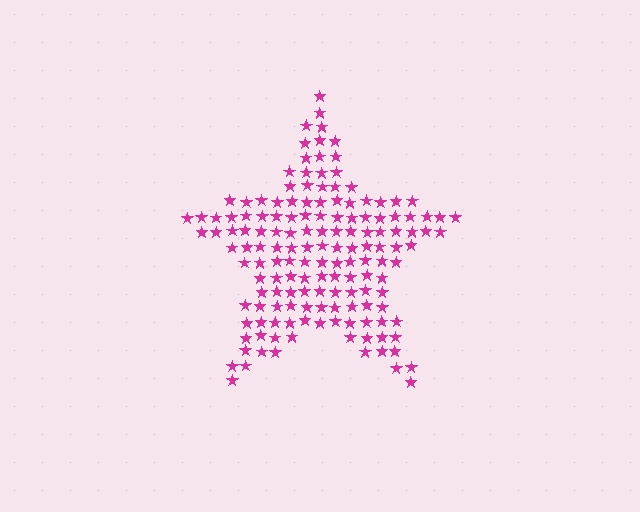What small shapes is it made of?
It is made of small stars.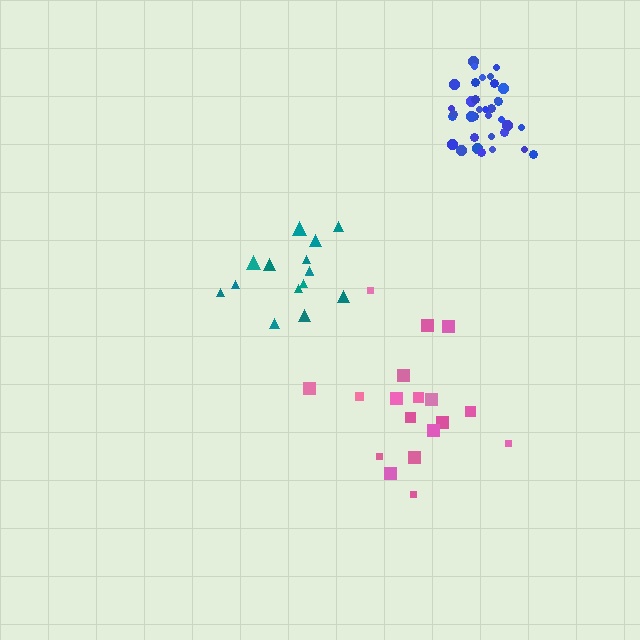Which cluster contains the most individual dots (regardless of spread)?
Blue (35).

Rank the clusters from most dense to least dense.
blue, teal, pink.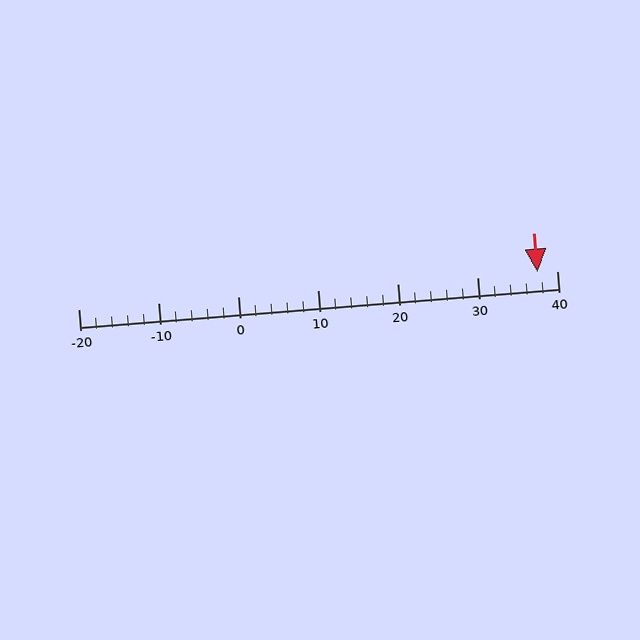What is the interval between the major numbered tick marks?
The major tick marks are spaced 10 units apart.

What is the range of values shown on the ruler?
The ruler shows values from -20 to 40.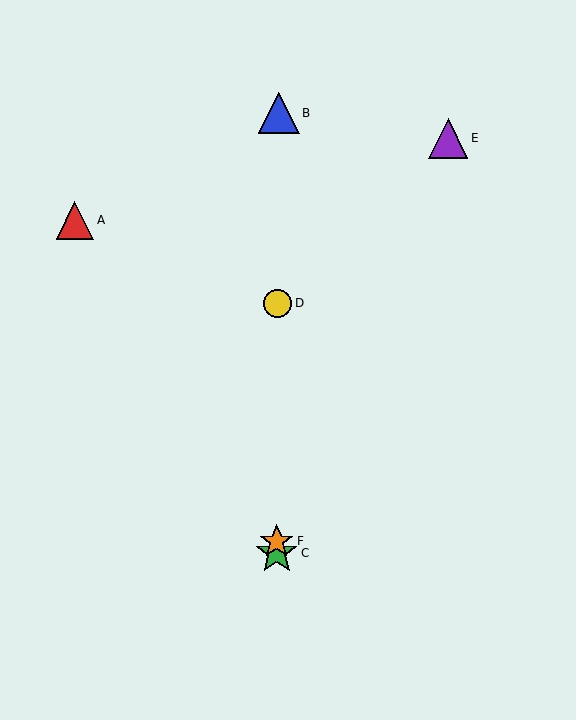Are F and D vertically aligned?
Yes, both are at x≈277.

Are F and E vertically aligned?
No, F is at x≈277 and E is at x≈448.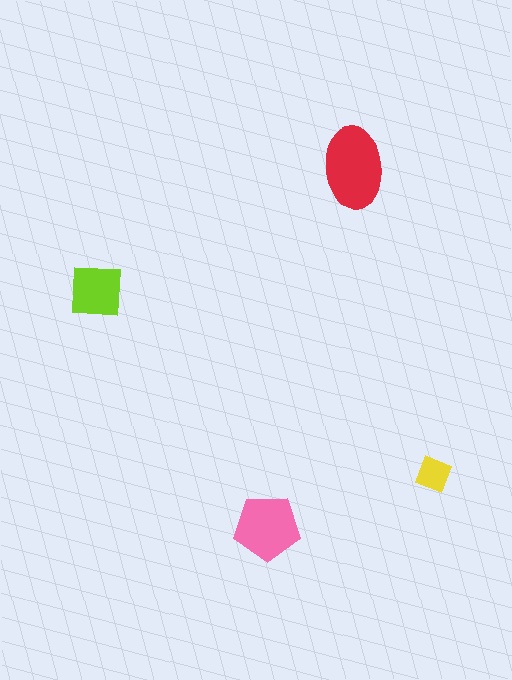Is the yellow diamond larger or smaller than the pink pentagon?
Smaller.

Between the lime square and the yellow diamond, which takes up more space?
The lime square.